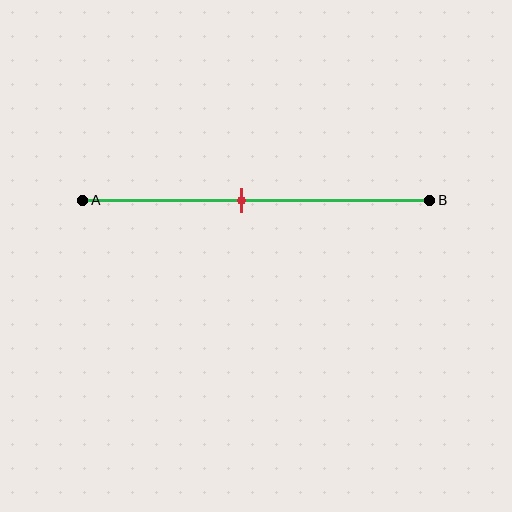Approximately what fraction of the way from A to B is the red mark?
The red mark is approximately 45% of the way from A to B.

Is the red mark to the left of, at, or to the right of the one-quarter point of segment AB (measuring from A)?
The red mark is to the right of the one-quarter point of segment AB.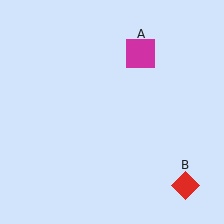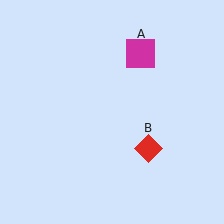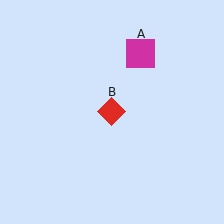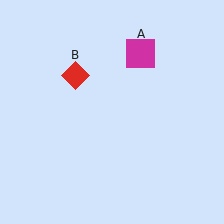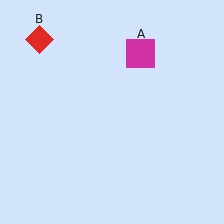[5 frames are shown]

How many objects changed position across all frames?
1 object changed position: red diamond (object B).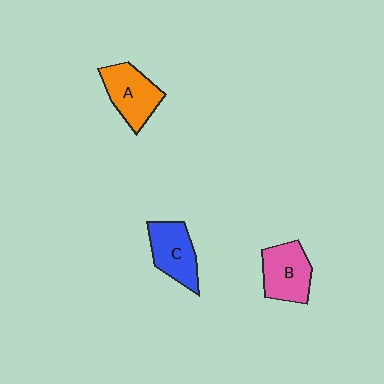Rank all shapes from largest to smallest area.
From largest to smallest: A (orange), B (pink), C (blue).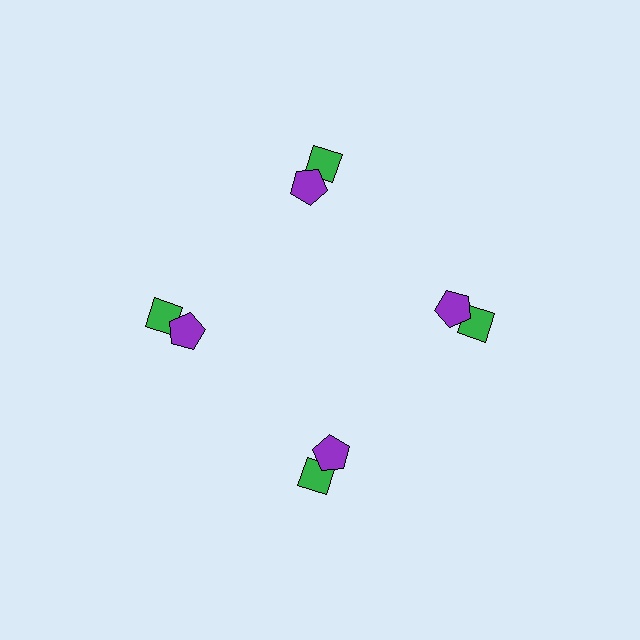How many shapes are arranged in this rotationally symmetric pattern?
There are 8 shapes, arranged in 4 groups of 2.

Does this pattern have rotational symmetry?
Yes, this pattern has 4-fold rotational symmetry. It looks the same after rotating 90 degrees around the center.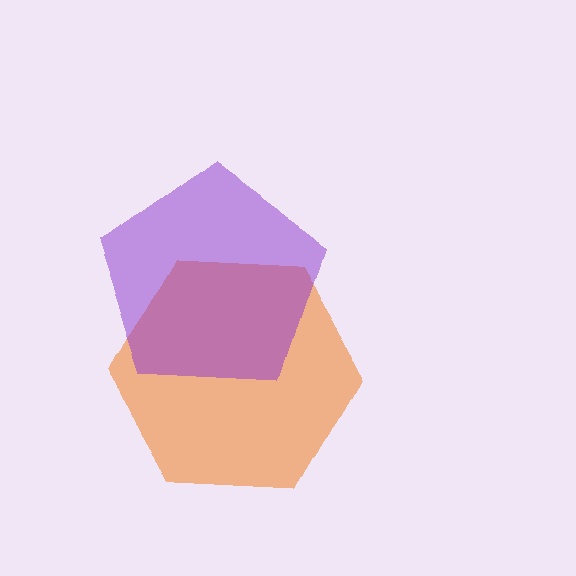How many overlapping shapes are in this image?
There are 2 overlapping shapes in the image.